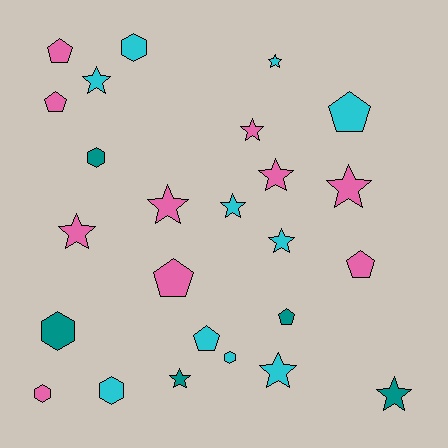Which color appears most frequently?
Pink, with 10 objects.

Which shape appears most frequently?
Star, with 12 objects.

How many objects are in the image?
There are 25 objects.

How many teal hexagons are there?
There are 2 teal hexagons.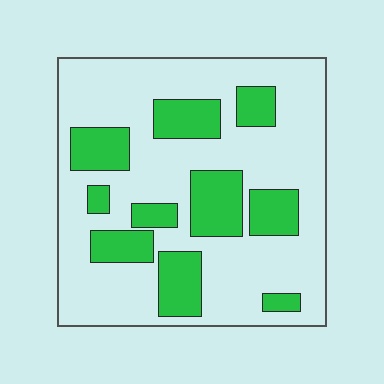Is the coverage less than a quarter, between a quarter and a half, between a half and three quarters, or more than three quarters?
Between a quarter and a half.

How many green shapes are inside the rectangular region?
10.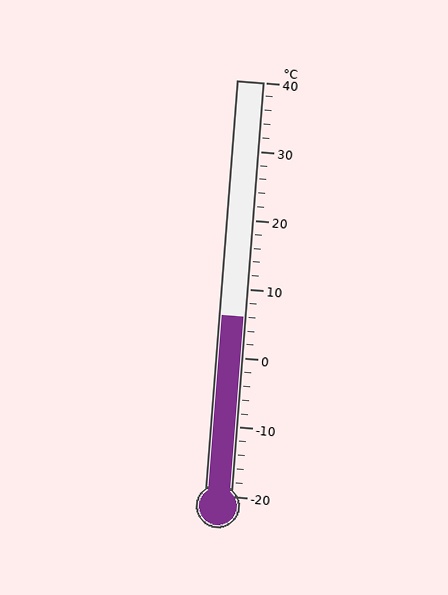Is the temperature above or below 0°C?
The temperature is above 0°C.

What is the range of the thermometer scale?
The thermometer scale ranges from -20°C to 40°C.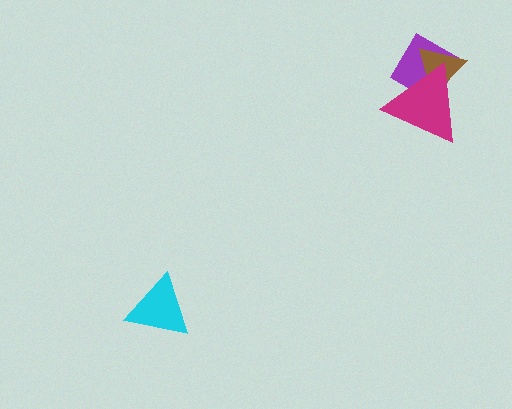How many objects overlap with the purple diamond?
2 objects overlap with the purple diamond.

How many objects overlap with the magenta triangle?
2 objects overlap with the magenta triangle.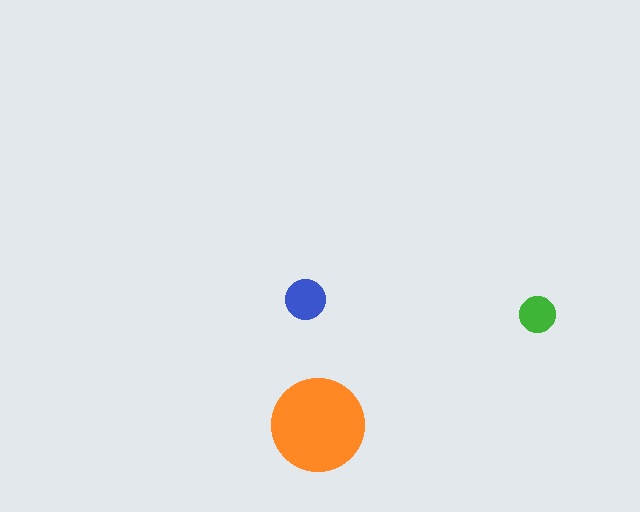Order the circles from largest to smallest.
the orange one, the blue one, the green one.